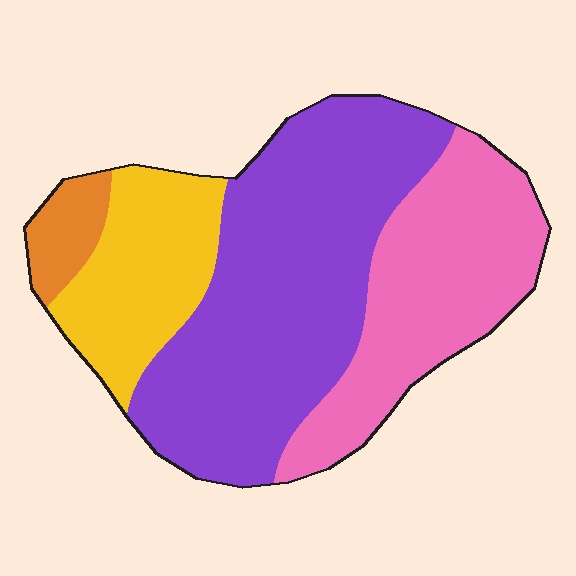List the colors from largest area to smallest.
From largest to smallest: purple, pink, yellow, orange.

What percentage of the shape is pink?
Pink covers 29% of the shape.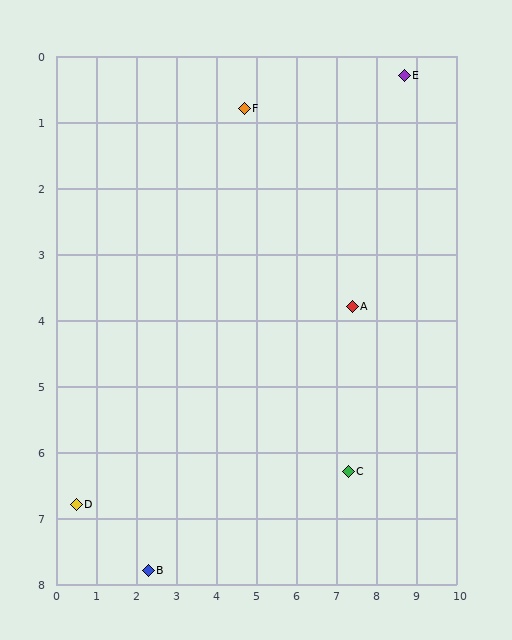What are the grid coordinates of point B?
Point B is at approximately (2.3, 7.8).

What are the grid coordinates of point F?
Point F is at approximately (4.7, 0.8).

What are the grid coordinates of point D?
Point D is at approximately (0.5, 6.8).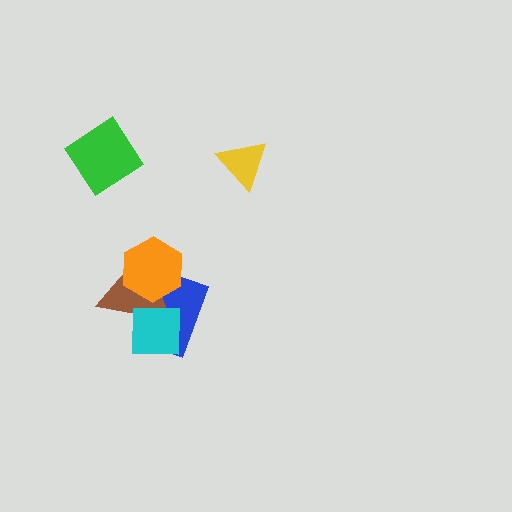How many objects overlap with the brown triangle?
3 objects overlap with the brown triangle.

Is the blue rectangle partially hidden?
Yes, it is partially covered by another shape.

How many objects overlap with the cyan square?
2 objects overlap with the cyan square.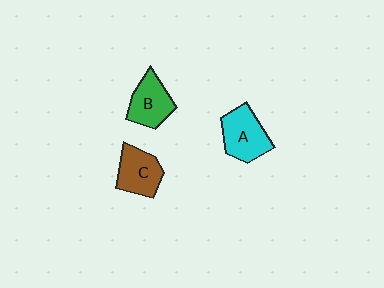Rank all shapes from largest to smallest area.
From largest to smallest: A (cyan), B (green), C (brown).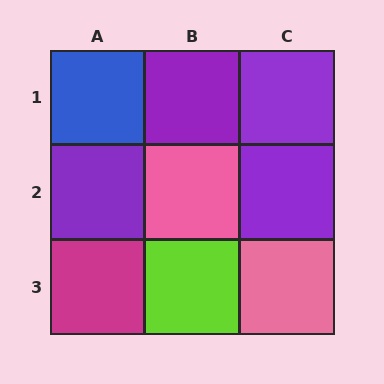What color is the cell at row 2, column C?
Purple.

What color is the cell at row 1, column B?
Purple.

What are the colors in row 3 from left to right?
Magenta, lime, pink.